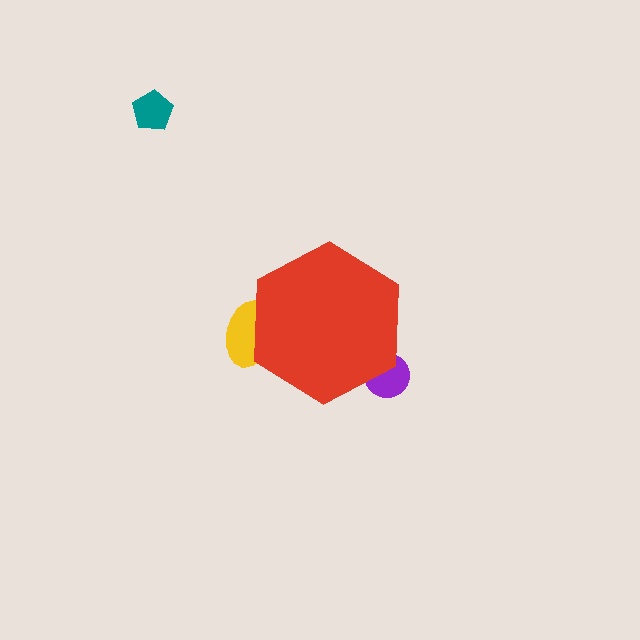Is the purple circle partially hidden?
Yes, the purple circle is partially hidden behind the red hexagon.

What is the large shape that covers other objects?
A red hexagon.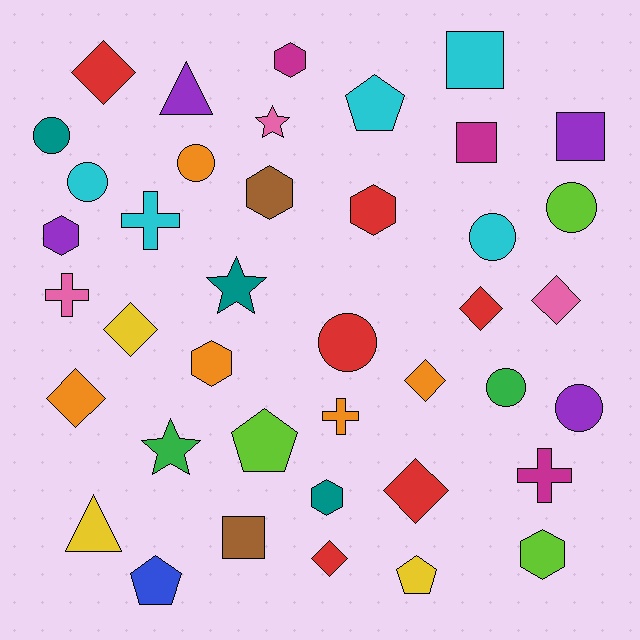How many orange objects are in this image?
There are 5 orange objects.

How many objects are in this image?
There are 40 objects.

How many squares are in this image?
There are 4 squares.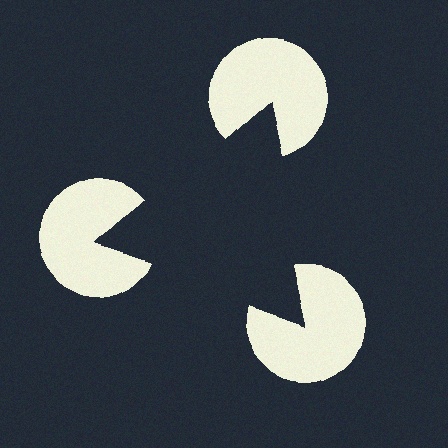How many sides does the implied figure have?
3 sides.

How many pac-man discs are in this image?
There are 3 — one at each vertex of the illusory triangle.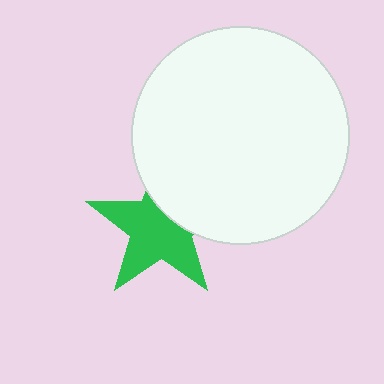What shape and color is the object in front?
The object in front is a white circle.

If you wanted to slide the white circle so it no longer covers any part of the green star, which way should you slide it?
Slide it toward the upper-right — that is the most direct way to separate the two shapes.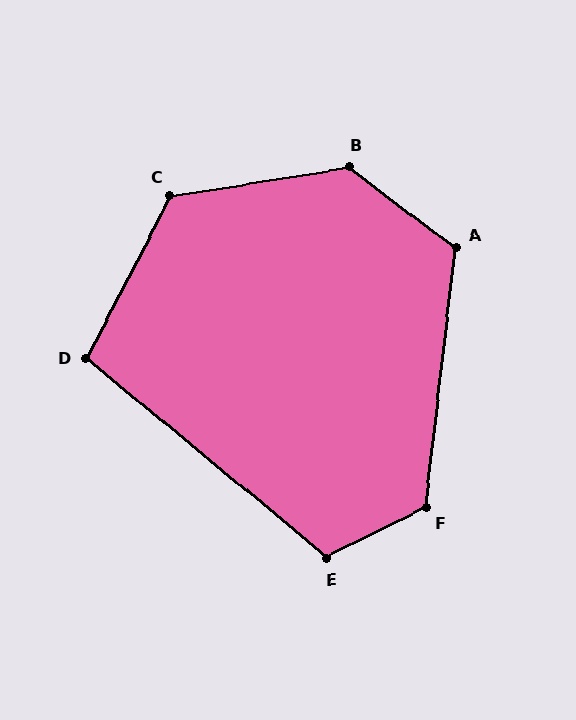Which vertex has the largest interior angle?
B, at approximately 134 degrees.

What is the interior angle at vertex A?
Approximately 120 degrees (obtuse).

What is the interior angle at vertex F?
Approximately 124 degrees (obtuse).